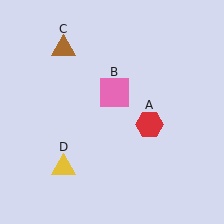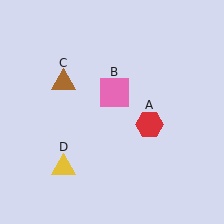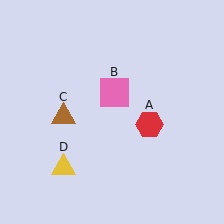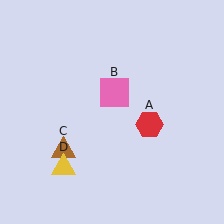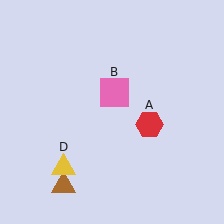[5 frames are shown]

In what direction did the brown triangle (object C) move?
The brown triangle (object C) moved down.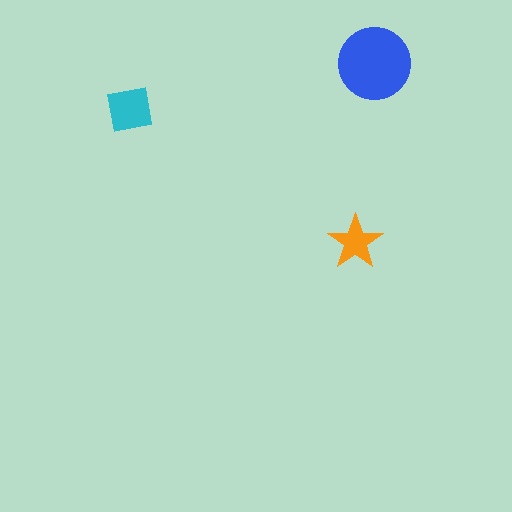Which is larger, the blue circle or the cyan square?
The blue circle.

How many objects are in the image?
There are 3 objects in the image.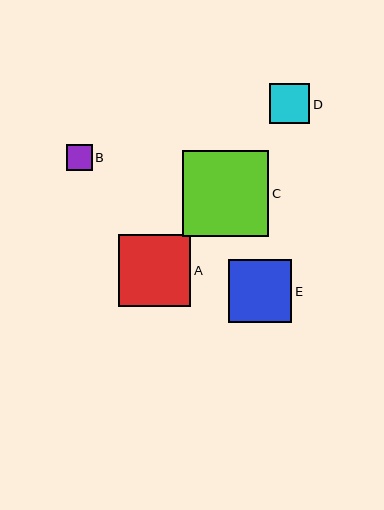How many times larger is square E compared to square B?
Square E is approximately 2.4 times the size of square B.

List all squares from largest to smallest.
From largest to smallest: C, A, E, D, B.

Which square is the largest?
Square C is the largest with a size of approximately 86 pixels.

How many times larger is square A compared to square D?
Square A is approximately 1.8 times the size of square D.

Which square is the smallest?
Square B is the smallest with a size of approximately 26 pixels.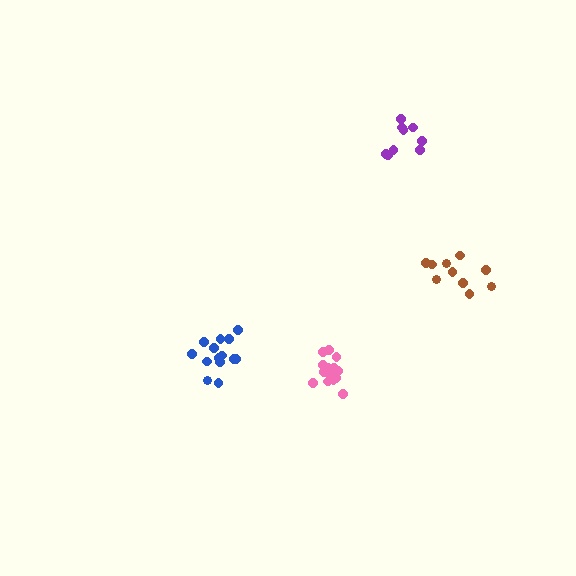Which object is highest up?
The purple cluster is topmost.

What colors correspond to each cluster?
The clusters are colored: purple, pink, blue, brown.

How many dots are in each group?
Group 1: 9 dots, Group 2: 15 dots, Group 3: 14 dots, Group 4: 10 dots (48 total).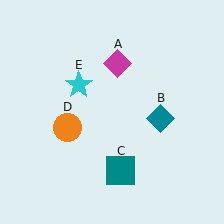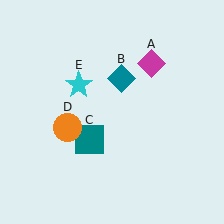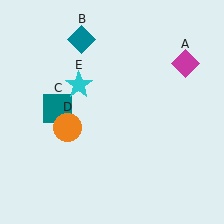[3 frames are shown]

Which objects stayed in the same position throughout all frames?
Orange circle (object D) and cyan star (object E) remained stationary.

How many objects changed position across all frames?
3 objects changed position: magenta diamond (object A), teal diamond (object B), teal square (object C).